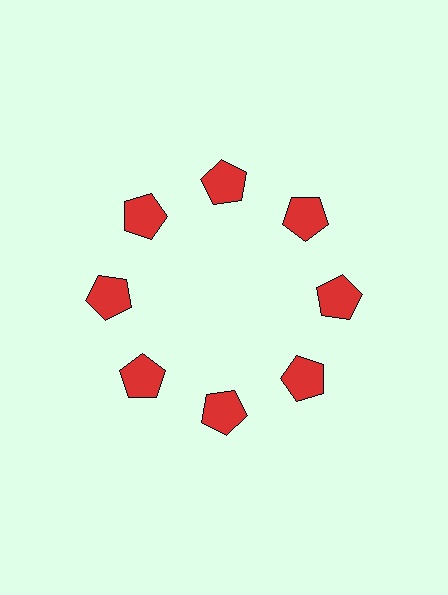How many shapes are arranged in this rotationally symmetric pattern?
There are 8 shapes, arranged in 8 groups of 1.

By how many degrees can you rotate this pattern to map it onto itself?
The pattern maps onto itself every 45 degrees of rotation.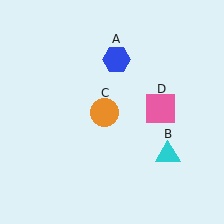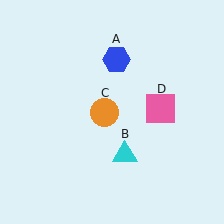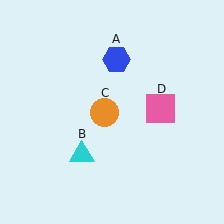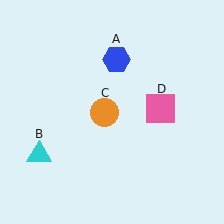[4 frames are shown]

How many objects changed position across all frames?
1 object changed position: cyan triangle (object B).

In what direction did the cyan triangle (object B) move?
The cyan triangle (object B) moved left.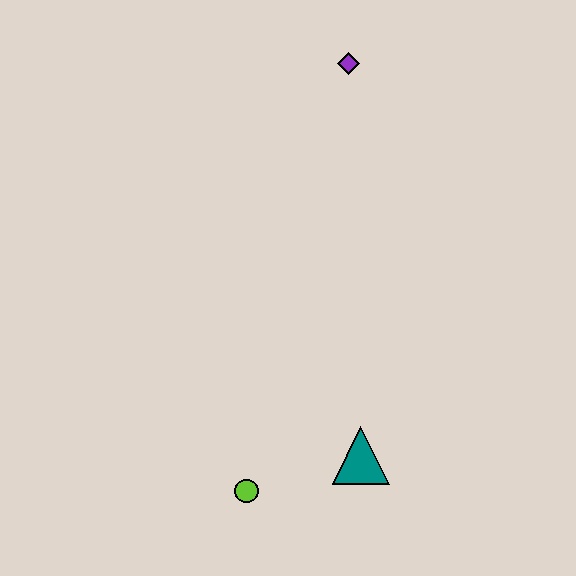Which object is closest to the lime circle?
The teal triangle is closest to the lime circle.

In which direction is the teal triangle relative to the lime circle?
The teal triangle is to the right of the lime circle.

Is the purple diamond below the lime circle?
No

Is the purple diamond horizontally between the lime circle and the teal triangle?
Yes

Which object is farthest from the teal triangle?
The purple diamond is farthest from the teal triangle.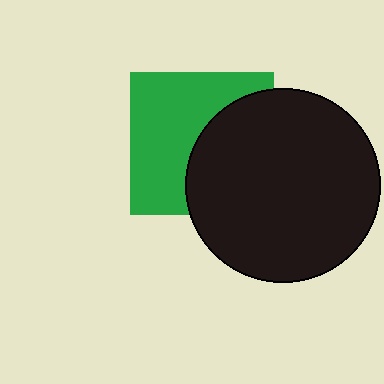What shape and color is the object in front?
The object in front is a black circle.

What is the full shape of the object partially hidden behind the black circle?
The partially hidden object is a green square.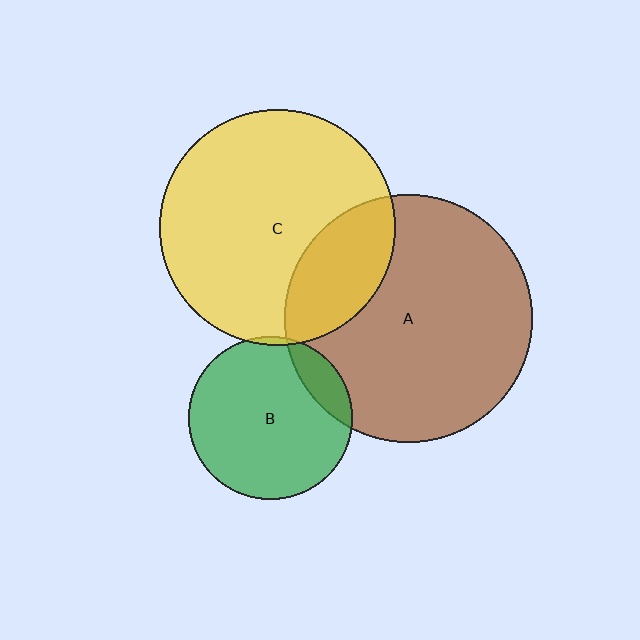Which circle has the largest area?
Circle A (brown).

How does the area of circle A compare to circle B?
Approximately 2.3 times.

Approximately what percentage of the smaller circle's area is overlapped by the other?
Approximately 5%.